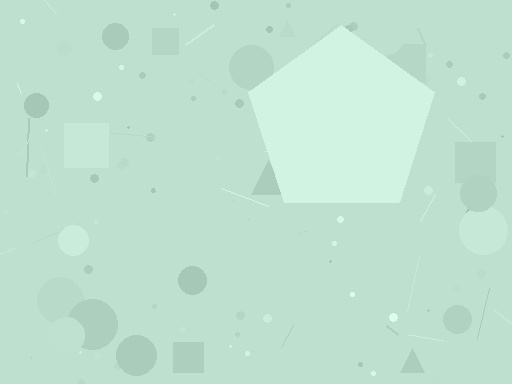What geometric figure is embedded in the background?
A pentagon is embedded in the background.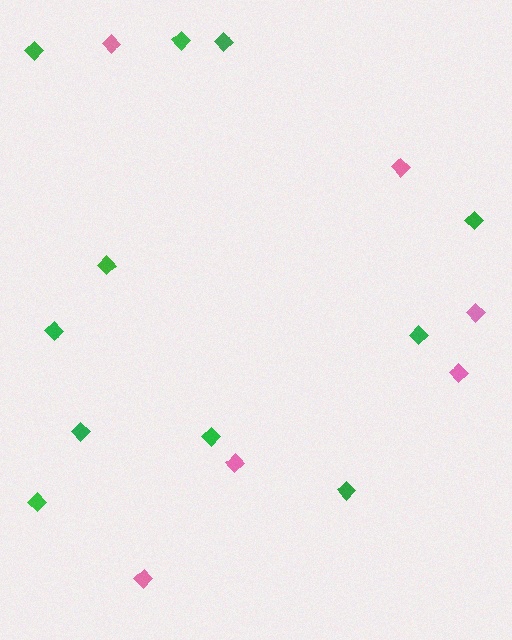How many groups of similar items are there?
There are 2 groups: one group of pink diamonds (6) and one group of green diamonds (11).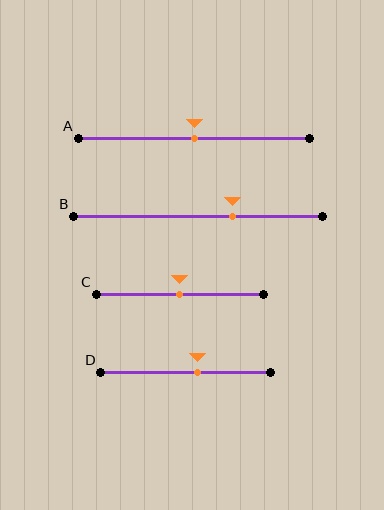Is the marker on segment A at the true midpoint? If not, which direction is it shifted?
Yes, the marker on segment A is at the true midpoint.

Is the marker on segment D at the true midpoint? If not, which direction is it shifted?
No, the marker on segment D is shifted to the right by about 7% of the segment length.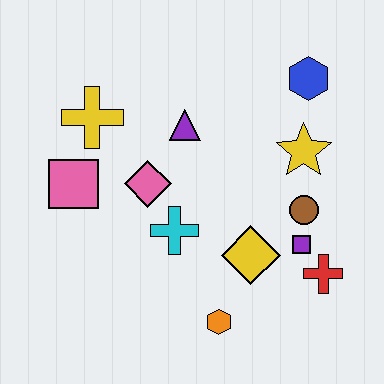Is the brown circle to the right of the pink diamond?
Yes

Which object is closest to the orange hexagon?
The yellow diamond is closest to the orange hexagon.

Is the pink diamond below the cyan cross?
No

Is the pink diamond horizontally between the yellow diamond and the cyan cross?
No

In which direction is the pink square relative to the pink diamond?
The pink square is to the left of the pink diamond.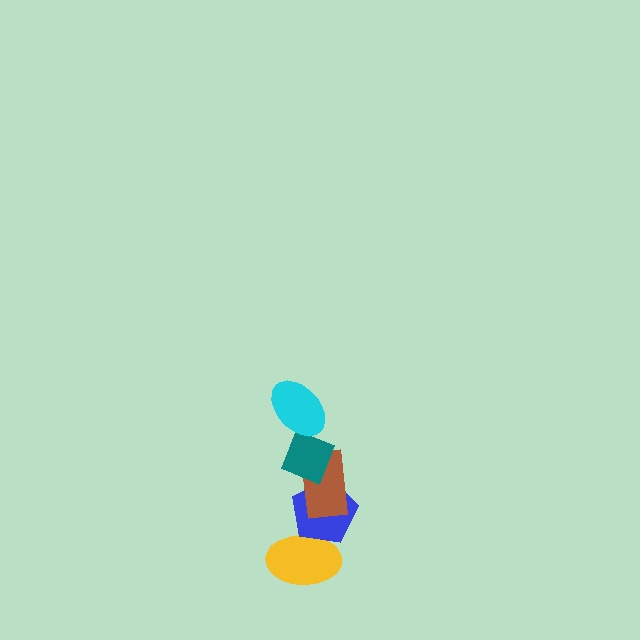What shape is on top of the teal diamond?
The cyan ellipse is on top of the teal diamond.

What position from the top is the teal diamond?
The teal diamond is 2nd from the top.